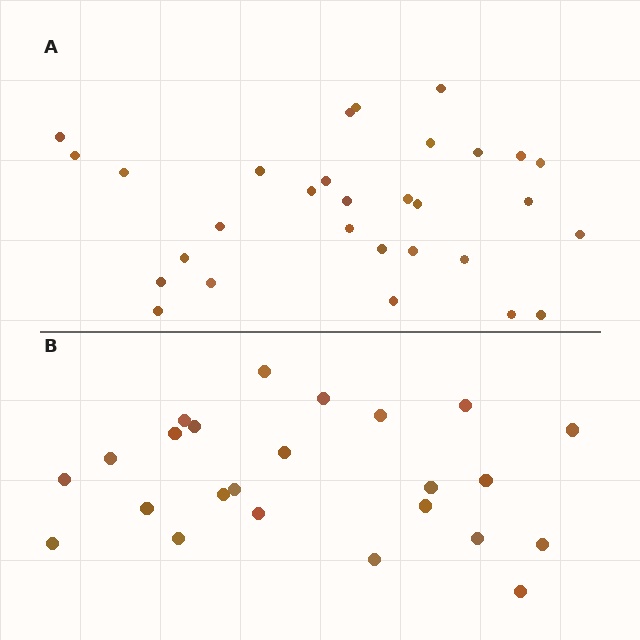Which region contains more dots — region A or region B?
Region A (the top region) has more dots.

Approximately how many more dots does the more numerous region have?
Region A has about 6 more dots than region B.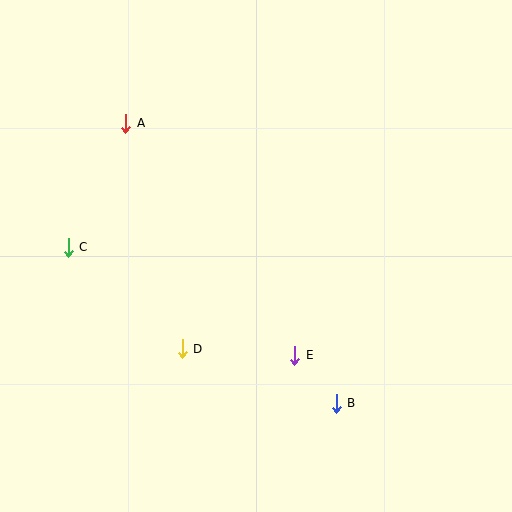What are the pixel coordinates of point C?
Point C is at (68, 247).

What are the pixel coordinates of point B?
Point B is at (336, 403).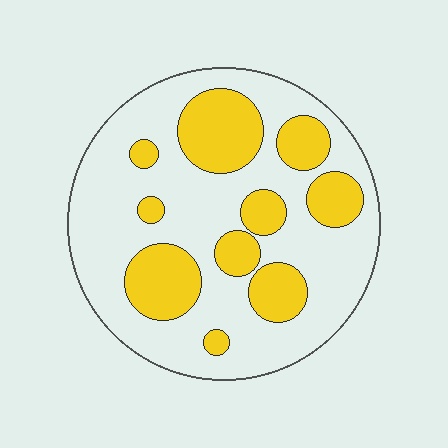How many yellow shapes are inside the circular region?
10.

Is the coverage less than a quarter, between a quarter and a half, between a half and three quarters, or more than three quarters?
Between a quarter and a half.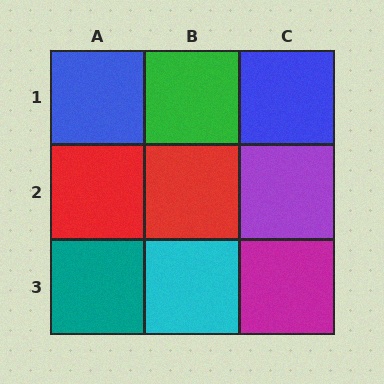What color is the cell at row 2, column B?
Red.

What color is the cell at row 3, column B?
Cyan.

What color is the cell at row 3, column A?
Teal.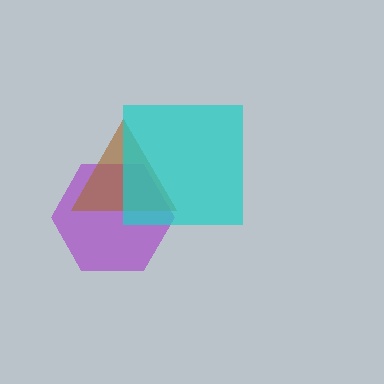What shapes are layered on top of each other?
The layered shapes are: a purple hexagon, a brown triangle, a cyan square.